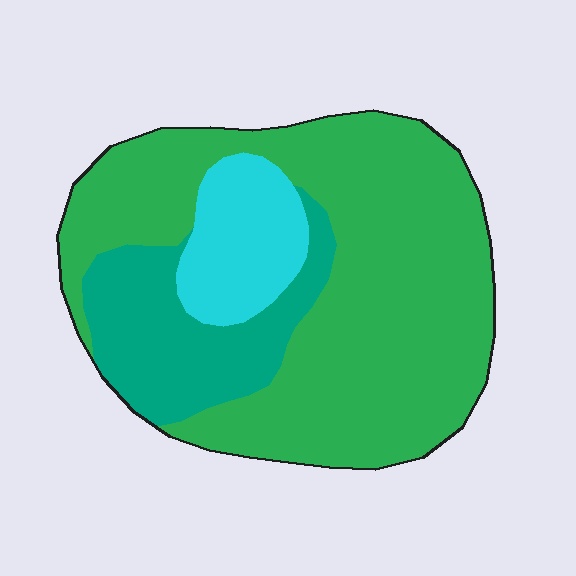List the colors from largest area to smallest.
From largest to smallest: green, teal, cyan.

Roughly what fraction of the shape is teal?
Teal covers about 20% of the shape.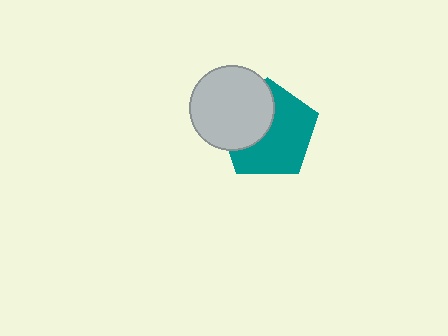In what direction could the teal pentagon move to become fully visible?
The teal pentagon could move toward the lower-right. That would shift it out from behind the light gray circle entirely.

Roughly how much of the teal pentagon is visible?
About half of it is visible (roughly 61%).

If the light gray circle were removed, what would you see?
You would see the complete teal pentagon.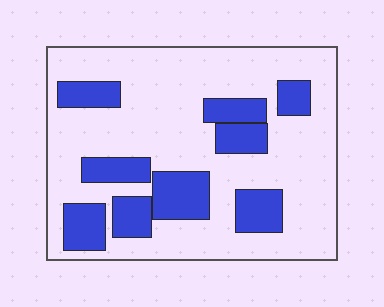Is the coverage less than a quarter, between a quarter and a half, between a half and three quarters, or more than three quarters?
Between a quarter and a half.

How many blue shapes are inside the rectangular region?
9.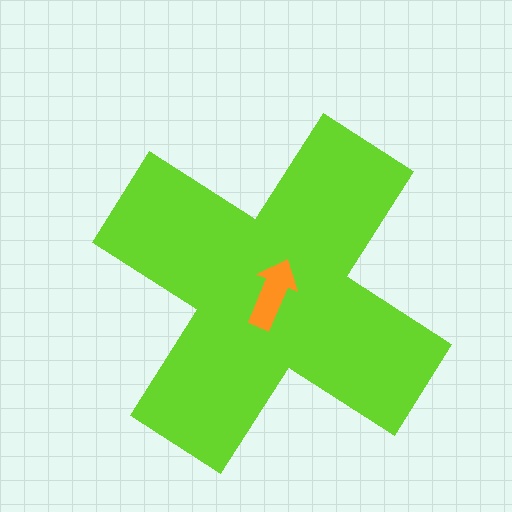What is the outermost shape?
The lime cross.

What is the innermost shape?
The orange arrow.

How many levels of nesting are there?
2.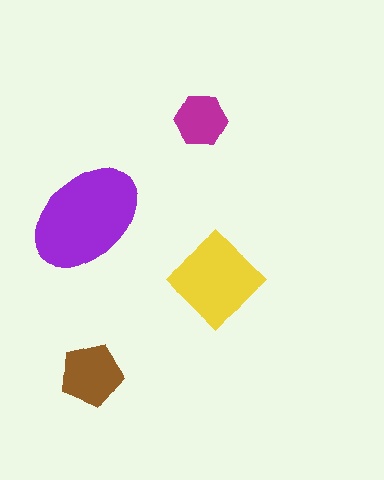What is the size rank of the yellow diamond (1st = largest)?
2nd.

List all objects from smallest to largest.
The magenta hexagon, the brown pentagon, the yellow diamond, the purple ellipse.